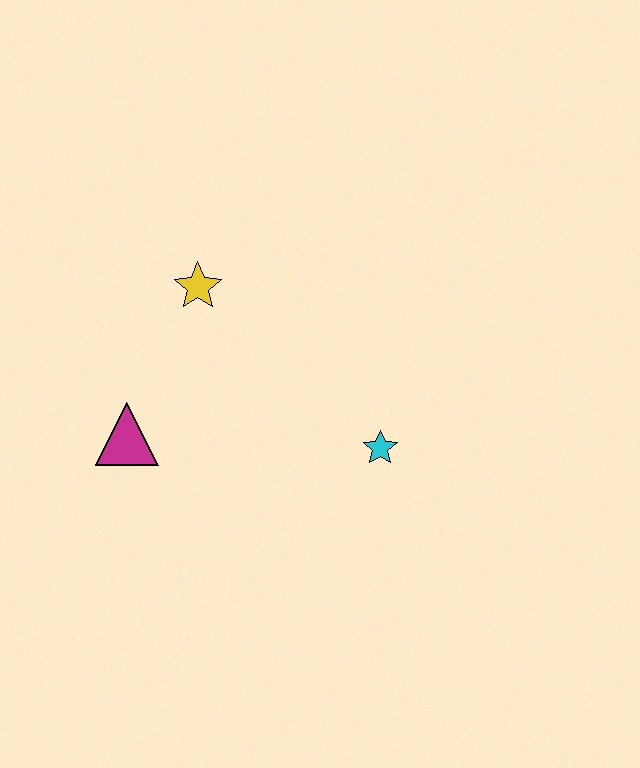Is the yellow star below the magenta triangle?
No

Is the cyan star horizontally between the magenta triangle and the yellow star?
No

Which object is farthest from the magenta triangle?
The cyan star is farthest from the magenta triangle.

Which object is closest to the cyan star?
The yellow star is closest to the cyan star.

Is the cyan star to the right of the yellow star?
Yes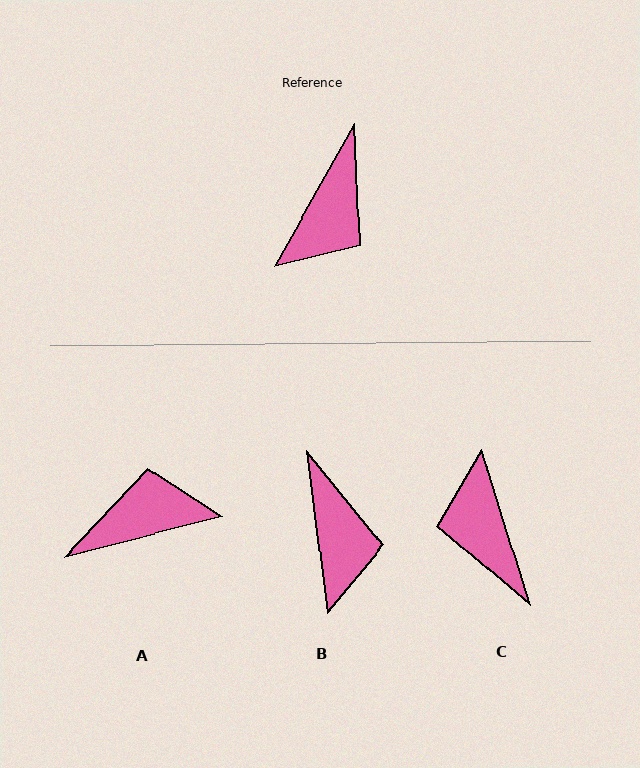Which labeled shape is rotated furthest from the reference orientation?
C, about 134 degrees away.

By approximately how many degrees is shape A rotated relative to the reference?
Approximately 134 degrees counter-clockwise.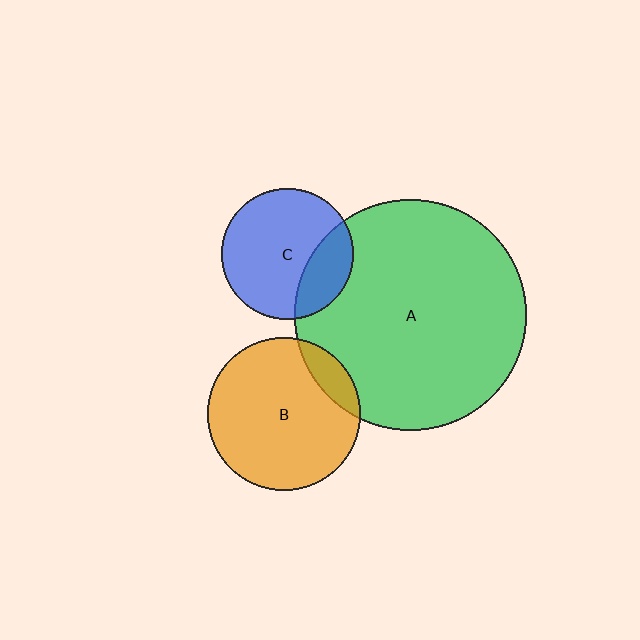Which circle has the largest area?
Circle A (green).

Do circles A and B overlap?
Yes.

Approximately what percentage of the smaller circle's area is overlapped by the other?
Approximately 10%.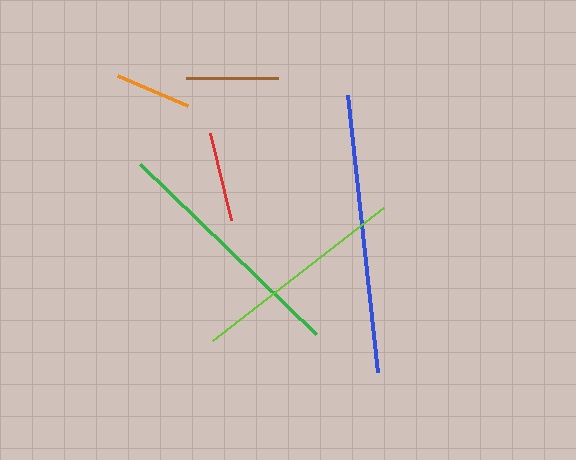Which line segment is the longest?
The blue line is the longest at approximately 279 pixels.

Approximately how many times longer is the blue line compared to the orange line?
The blue line is approximately 3.6 times the length of the orange line.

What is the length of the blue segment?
The blue segment is approximately 279 pixels long.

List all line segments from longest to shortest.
From longest to shortest: blue, green, lime, brown, red, orange.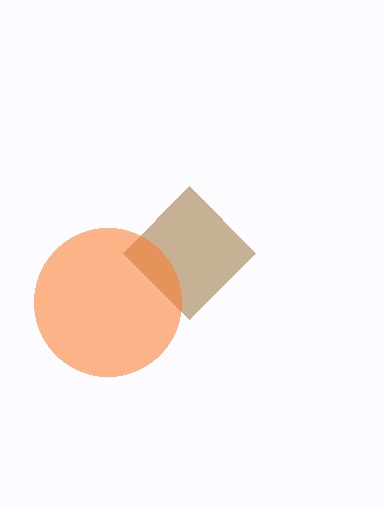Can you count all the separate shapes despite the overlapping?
Yes, there are 2 separate shapes.